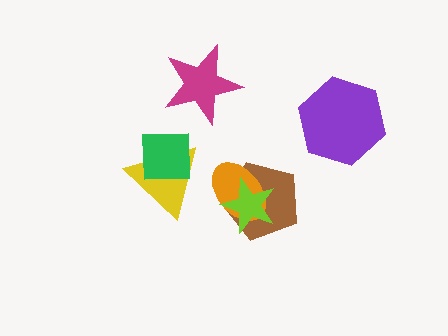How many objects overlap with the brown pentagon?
2 objects overlap with the brown pentagon.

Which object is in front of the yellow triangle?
The green square is in front of the yellow triangle.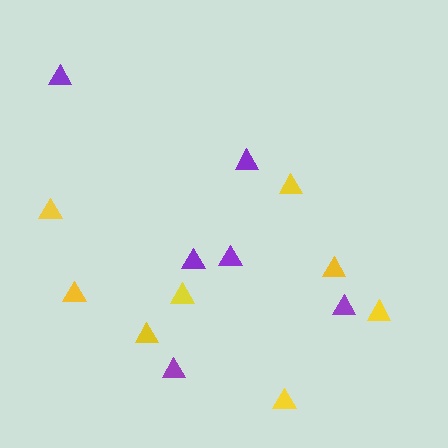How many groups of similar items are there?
There are 2 groups: one group of purple triangles (6) and one group of yellow triangles (8).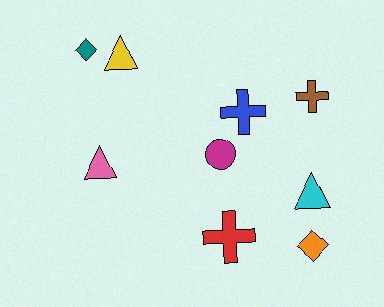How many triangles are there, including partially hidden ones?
There are 3 triangles.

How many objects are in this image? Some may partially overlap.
There are 9 objects.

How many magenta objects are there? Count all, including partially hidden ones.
There is 1 magenta object.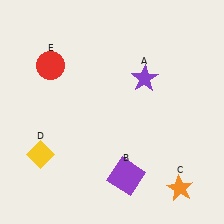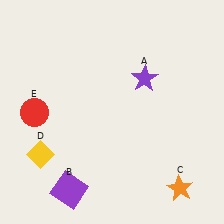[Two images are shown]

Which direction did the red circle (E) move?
The red circle (E) moved down.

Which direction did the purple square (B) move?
The purple square (B) moved left.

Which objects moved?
The objects that moved are: the purple square (B), the red circle (E).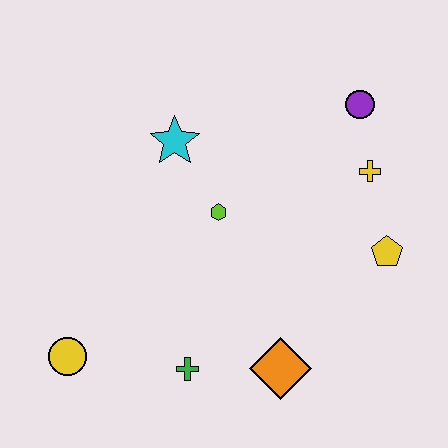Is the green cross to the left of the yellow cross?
Yes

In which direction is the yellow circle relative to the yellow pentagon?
The yellow circle is to the left of the yellow pentagon.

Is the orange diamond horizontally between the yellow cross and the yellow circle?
Yes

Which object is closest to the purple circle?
The yellow cross is closest to the purple circle.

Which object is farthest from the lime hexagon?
The yellow circle is farthest from the lime hexagon.